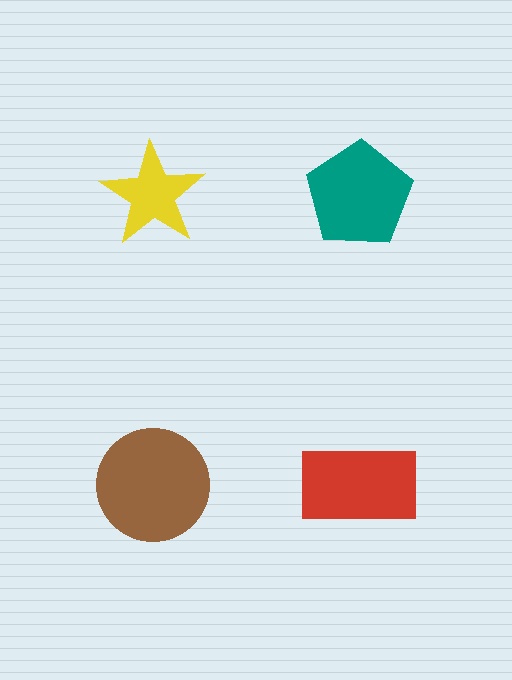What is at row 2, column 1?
A brown circle.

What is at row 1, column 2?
A teal pentagon.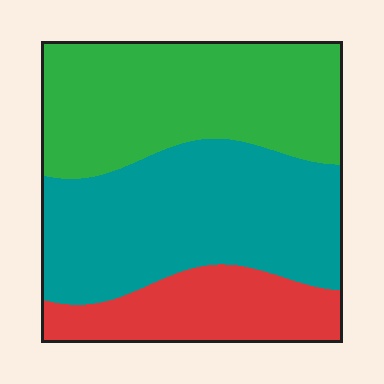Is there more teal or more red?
Teal.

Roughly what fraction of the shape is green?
Green takes up between a quarter and a half of the shape.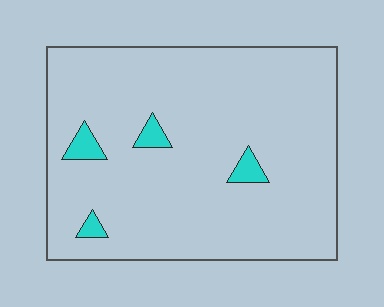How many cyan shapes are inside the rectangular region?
4.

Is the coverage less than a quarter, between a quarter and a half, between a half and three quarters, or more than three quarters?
Less than a quarter.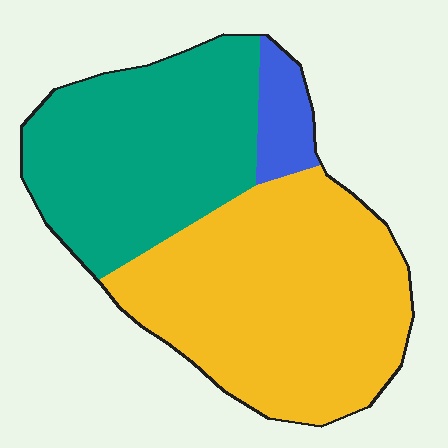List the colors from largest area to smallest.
From largest to smallest: yellow, teal, blue.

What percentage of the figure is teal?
Teal covers 40% of the figure.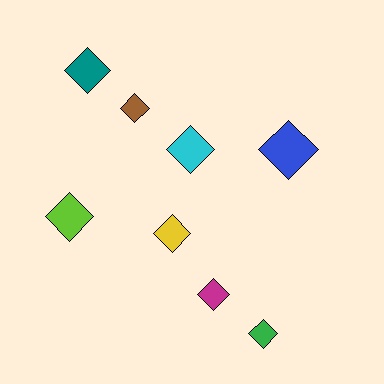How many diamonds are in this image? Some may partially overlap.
There are 8 diamonds.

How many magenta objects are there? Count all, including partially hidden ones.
There is 1 magenta object.